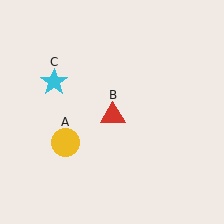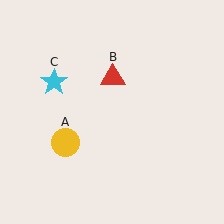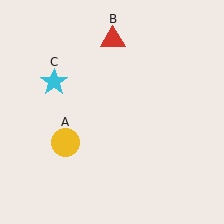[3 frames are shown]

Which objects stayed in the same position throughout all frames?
Yellow circle (object A) and cyan star (object C) remained stationary.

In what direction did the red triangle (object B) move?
The red triangle (object B) moved up.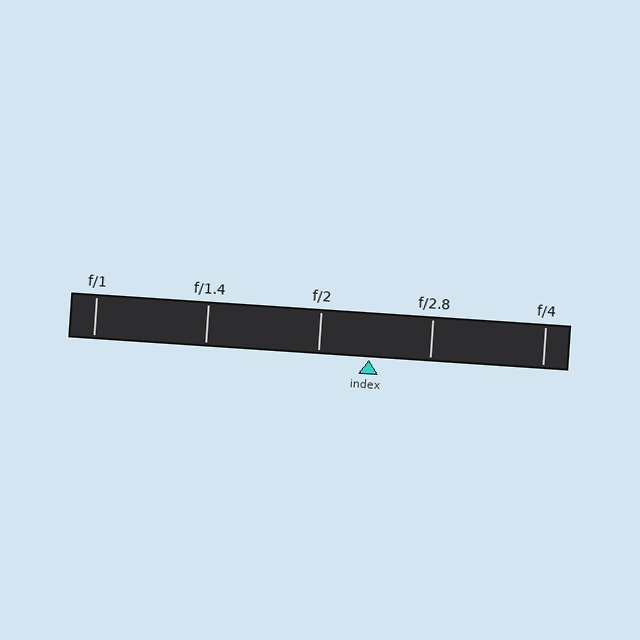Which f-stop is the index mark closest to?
The index mark is closest to f/2.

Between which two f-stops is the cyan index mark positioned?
The index mark is between f/2 and f/2.8.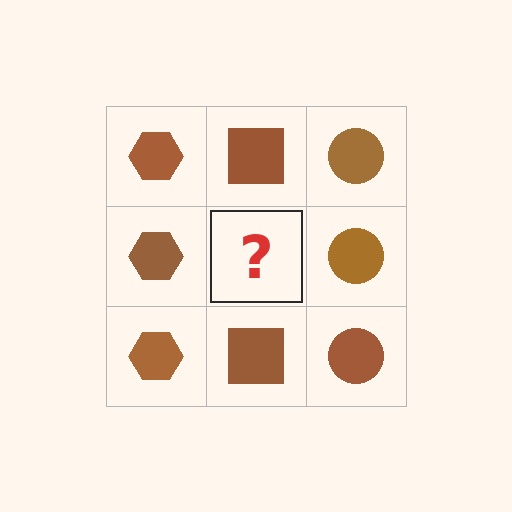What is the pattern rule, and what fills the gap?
The rule is that each column has a consistent shape. The gap should be filled with a brown square.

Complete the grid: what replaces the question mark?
The question mark should be replaced with a brown square.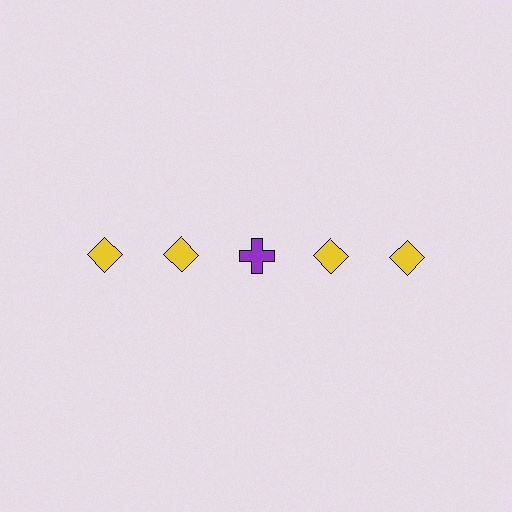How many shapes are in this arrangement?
There are 5 shapes arranged in a grid pattern.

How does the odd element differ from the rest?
It differs in both color (purple instead of yellow) and shape (cross instead of diamond).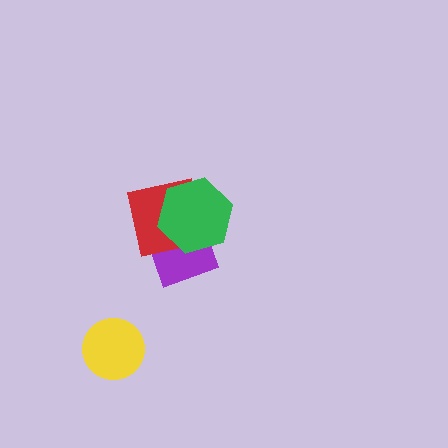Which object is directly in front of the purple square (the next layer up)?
The red square is directly in front of the purple square.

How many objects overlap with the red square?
2 objects overlap with the red square.